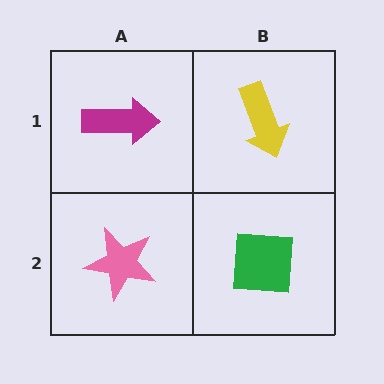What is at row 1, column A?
A magenta arrow.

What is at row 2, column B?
A green square.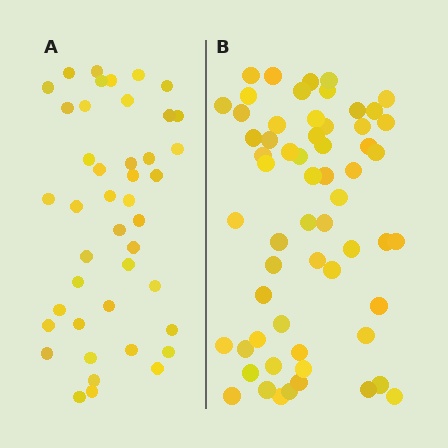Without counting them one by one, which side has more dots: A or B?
Region B (the right region) has more dots.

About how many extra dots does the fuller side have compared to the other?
Region B has approximately 15 more dots than region A.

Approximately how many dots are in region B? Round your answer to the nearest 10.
About 60 dots.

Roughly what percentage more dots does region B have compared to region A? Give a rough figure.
About 40% more.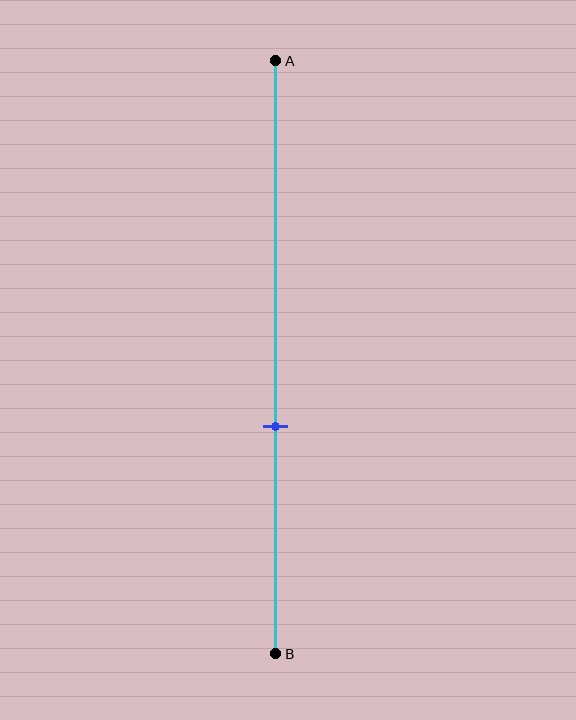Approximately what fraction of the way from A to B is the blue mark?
The blue mark is approximately 60% of the way from A to B.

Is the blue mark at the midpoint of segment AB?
No, the mark is at about 60% from A, not at the 50% midpoint.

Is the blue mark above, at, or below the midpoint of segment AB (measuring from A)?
The blue mark is below the midpoint of segment AB.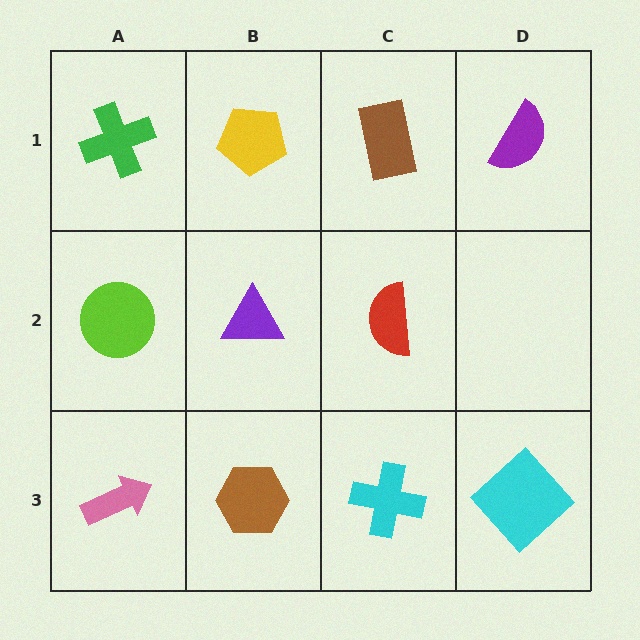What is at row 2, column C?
A red semicircle.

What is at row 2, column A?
A lime circle.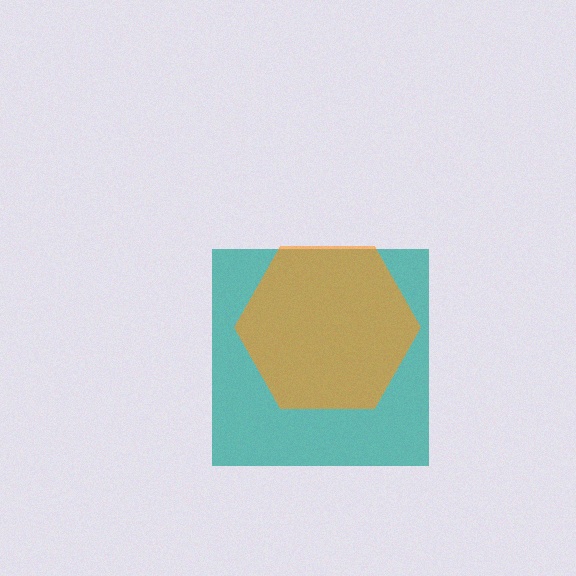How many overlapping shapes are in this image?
There are 2 overlapping shapes in the image.